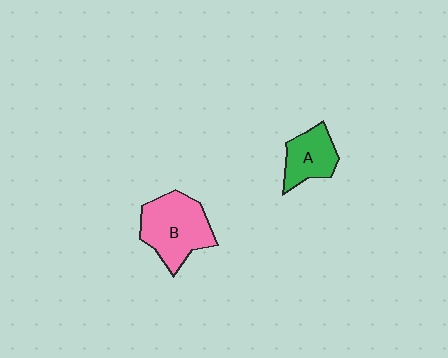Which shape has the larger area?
Shape B (pink).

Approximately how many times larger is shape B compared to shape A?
Approximately 1.6 times.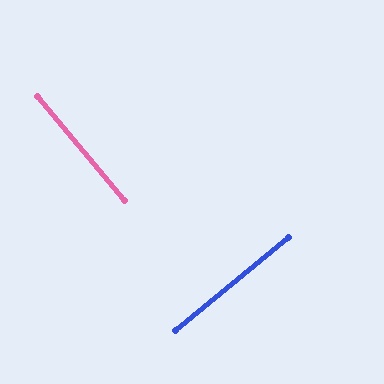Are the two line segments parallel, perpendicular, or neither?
Perpendicular — they meet at approximately 90°.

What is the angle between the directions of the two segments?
Approximately 90 degrees.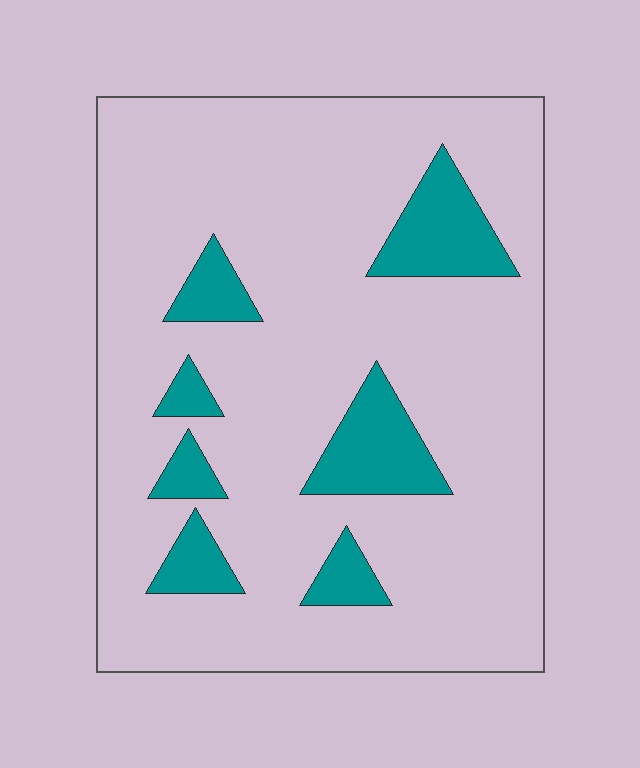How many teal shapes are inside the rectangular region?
7.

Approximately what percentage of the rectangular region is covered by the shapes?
Approximately 15%.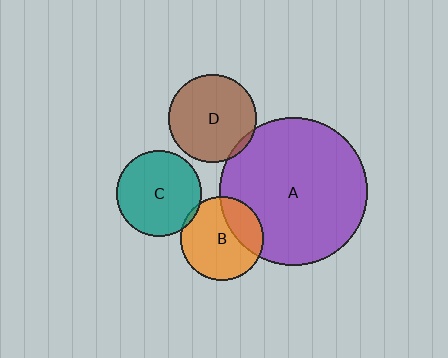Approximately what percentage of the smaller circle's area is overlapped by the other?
Approximately 5%.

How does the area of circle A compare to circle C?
Approximately 3.0 times.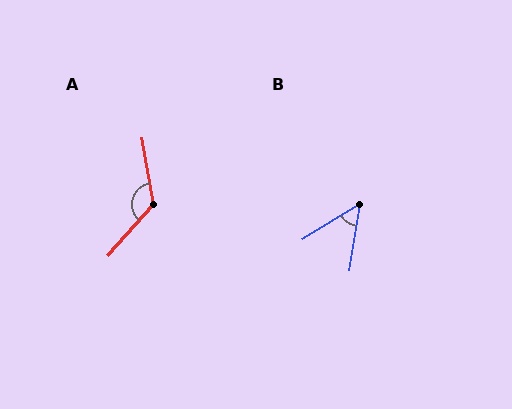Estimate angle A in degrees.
Approximately 128 degrees.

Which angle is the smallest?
B, at approximately 50 degrees.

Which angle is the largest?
A, at approximately 128 degrees.